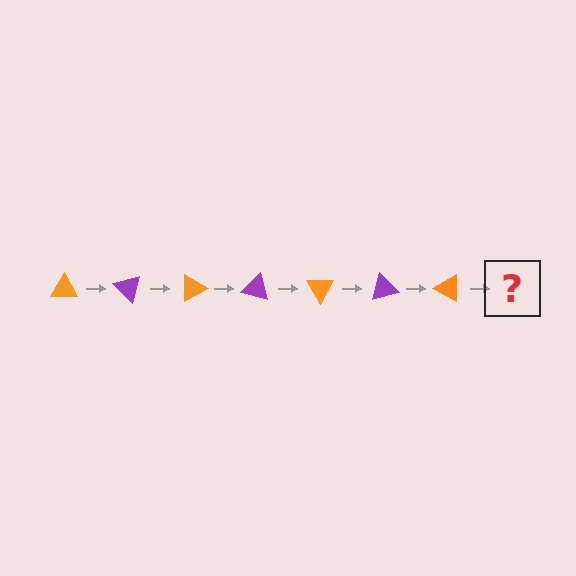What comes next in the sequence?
The next element should be a purple triangle, rotated 315 degrees from the start.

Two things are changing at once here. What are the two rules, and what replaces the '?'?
The two rules are that it rotates 45 degrees each step and the color cycles through orange and purple. The '?' should be a purple triangle, rotated 315 degrees from the start.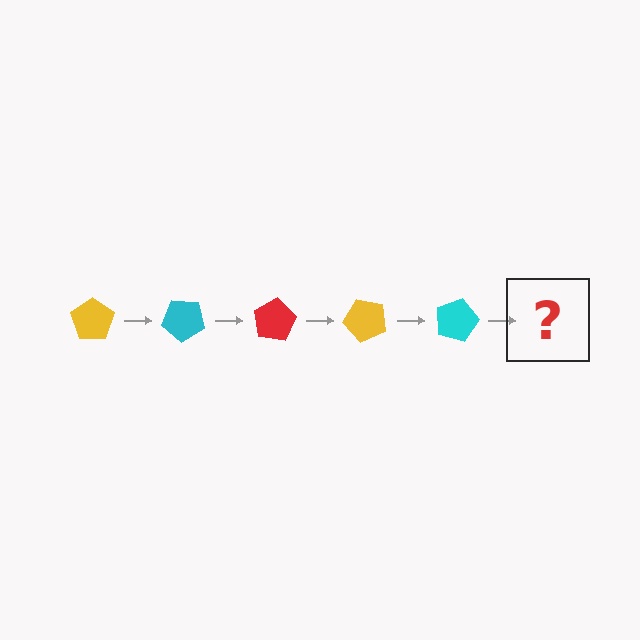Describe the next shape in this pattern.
It should be a red pentagon, rotated 200 degrees from the start.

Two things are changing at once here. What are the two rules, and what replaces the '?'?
The two rules are that it rotates 40 degrees each step and the color cycles through yellow, cyan, and red. The '?' should be a red pentagon, rotated 200 degrees from the start.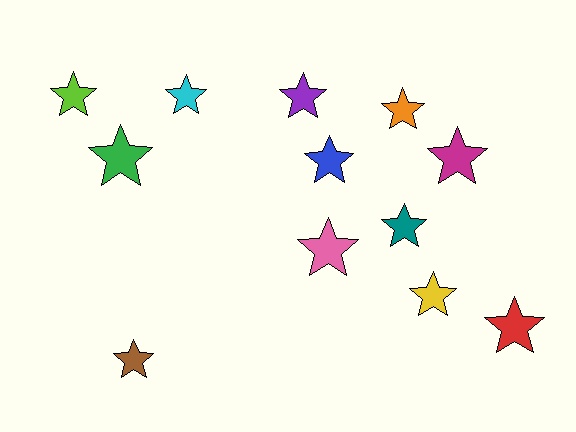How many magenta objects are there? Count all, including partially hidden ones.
There is 1 magenta object.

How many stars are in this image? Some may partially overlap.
There are 12 stars.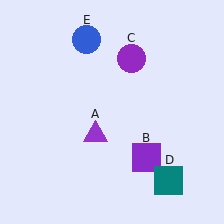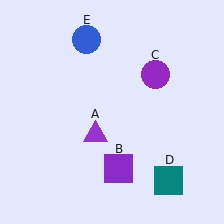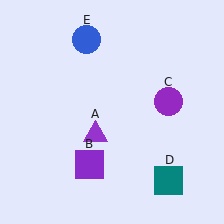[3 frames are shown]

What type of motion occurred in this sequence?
The purple square (object B), purple circle (object C) rotated clockwise around the center of the scene.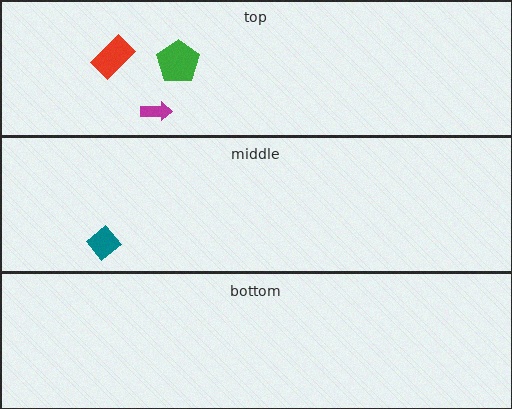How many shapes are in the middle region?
1.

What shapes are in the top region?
The magenta arrow, the green pentagon, the red rectangle.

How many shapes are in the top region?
3.